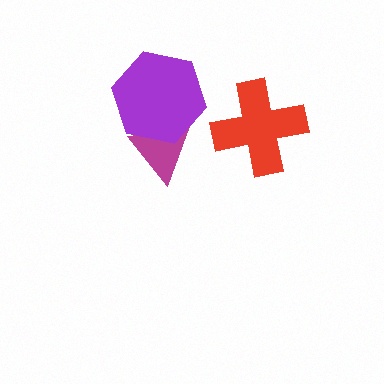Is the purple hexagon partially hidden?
No, no other shape covers it.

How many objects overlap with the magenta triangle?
1 object overlaps with the magenta triangle.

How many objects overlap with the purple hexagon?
1 object overlaps with the purple hexagon.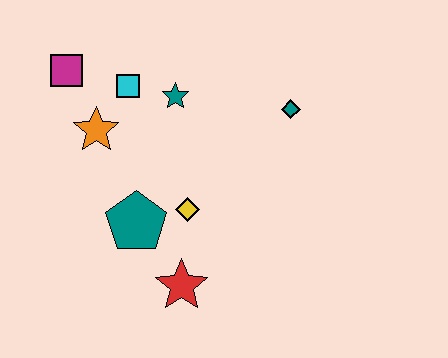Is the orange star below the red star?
No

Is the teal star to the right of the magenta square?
Yes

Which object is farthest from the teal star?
The red star is farthest from the teal star.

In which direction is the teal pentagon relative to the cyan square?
The teal pentagon is below the cyan square.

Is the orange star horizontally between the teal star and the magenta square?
Yes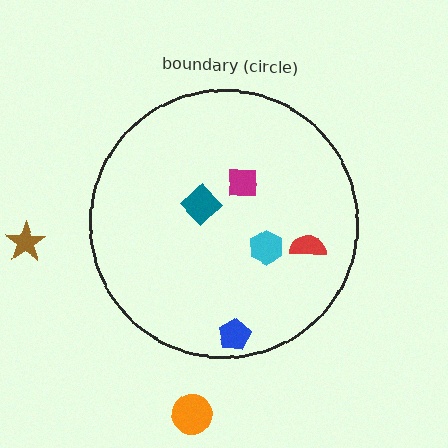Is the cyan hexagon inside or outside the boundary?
Inside.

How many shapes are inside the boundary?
5 inside, 2 outside.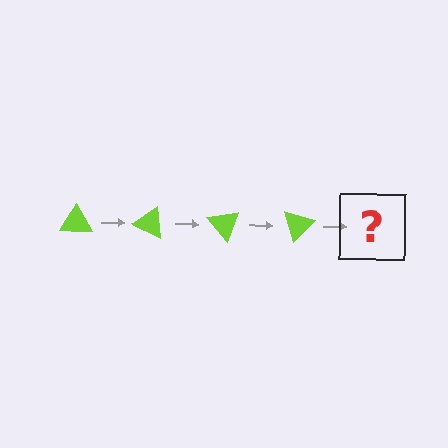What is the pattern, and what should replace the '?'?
The pattern is that the triangle rotates 25 degrees each step. The '?' should be a lime triangle rotated 100 degrees.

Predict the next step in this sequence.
The next step is a lime triangle rotated 100 degrees.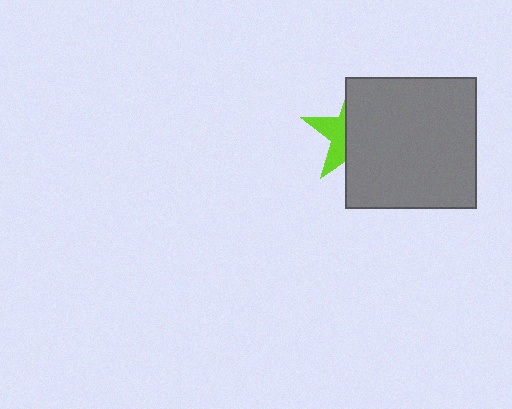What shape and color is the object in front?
The object in front is a gray square.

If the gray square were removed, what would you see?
You would see the complete lime star.